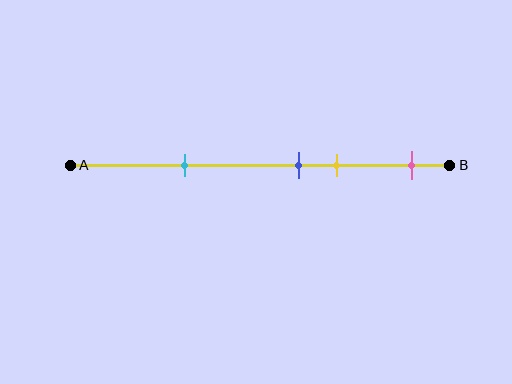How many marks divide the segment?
There are 4 marks dividing the segment.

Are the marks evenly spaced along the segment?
No, the marks are not evenly spaced.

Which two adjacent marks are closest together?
The blue and yellow marks are the closest adjacent pair.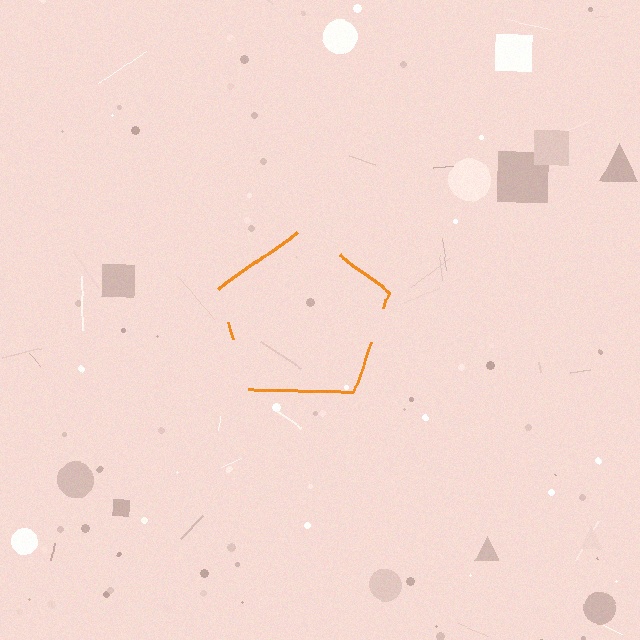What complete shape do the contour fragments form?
The contour fragments form a pentagon.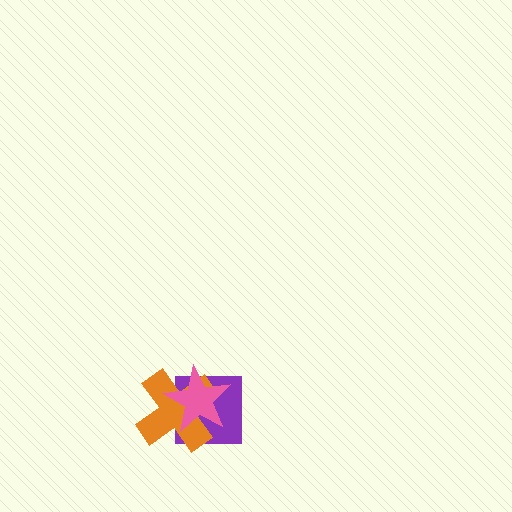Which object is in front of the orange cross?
The pink star is in front of the orange cross.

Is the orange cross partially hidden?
Yes, it is partially covered by another shape.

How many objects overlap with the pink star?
2 objects overlap with the pink star.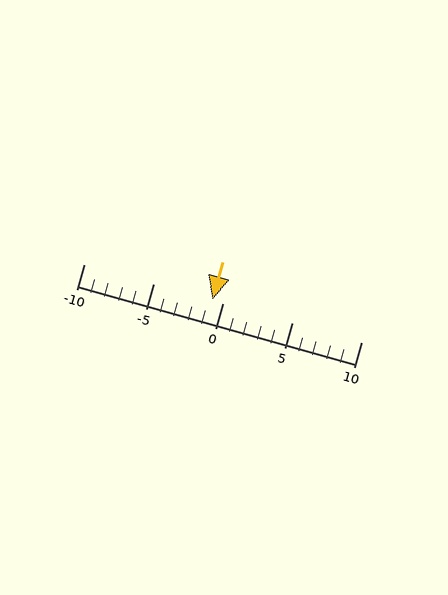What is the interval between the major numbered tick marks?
The major tick marks are spaced 5 units apart.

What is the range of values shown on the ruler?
The ruler shows values from -10 to 10.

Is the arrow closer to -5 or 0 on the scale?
The arrow is closer to 0.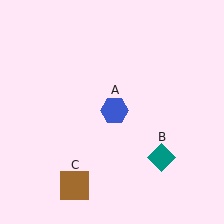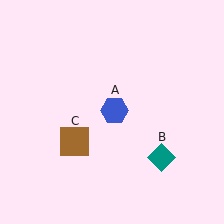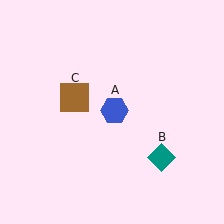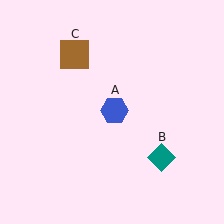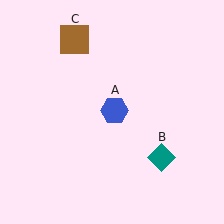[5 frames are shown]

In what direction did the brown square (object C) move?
The brown square (object C) moved up.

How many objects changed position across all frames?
1 object changed position: brown square (object C).